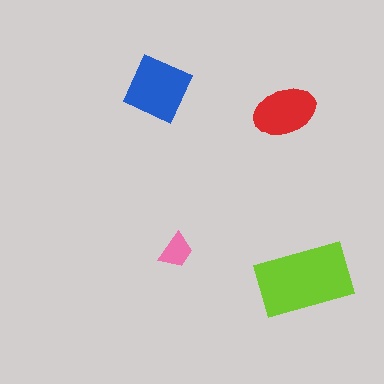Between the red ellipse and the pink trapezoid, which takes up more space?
The red ellipse.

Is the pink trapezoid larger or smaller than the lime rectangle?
Smaller.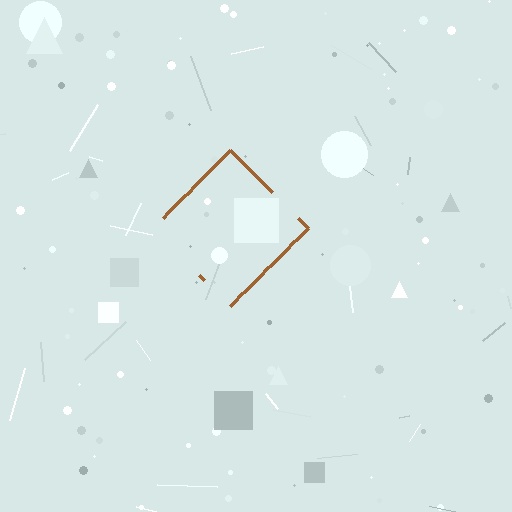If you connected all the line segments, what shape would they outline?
They would outline a diamond.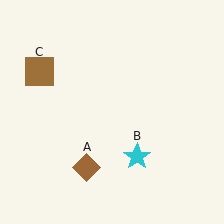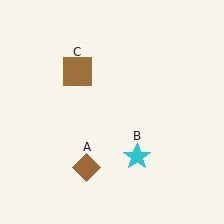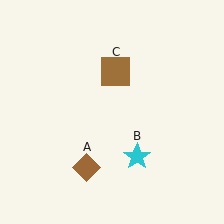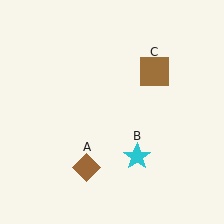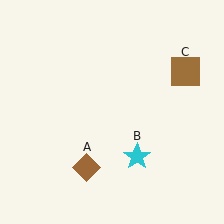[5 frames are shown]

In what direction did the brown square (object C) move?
The brown square (object C) moved right.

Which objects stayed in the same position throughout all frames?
Brown diamond (object A) and cyan star (object B) remained stationary.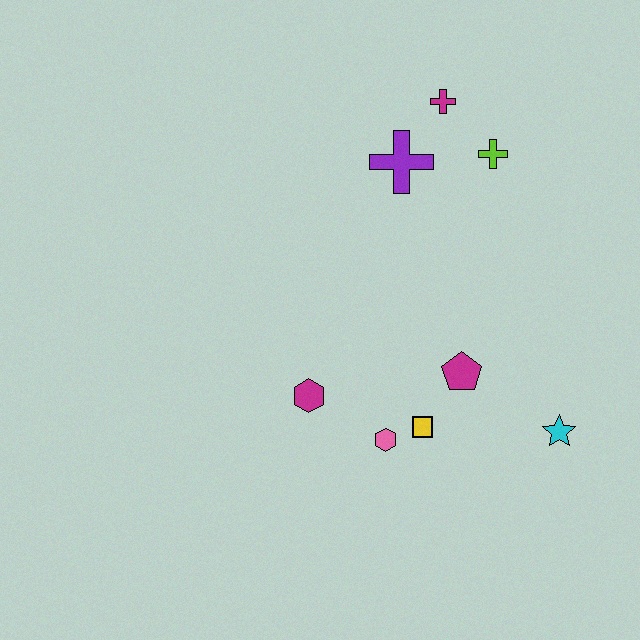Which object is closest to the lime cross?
The magenta cross is closest to the lime cross.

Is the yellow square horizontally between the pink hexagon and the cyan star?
Yes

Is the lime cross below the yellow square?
No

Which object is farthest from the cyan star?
The magenta cross is farthest from the cyan star.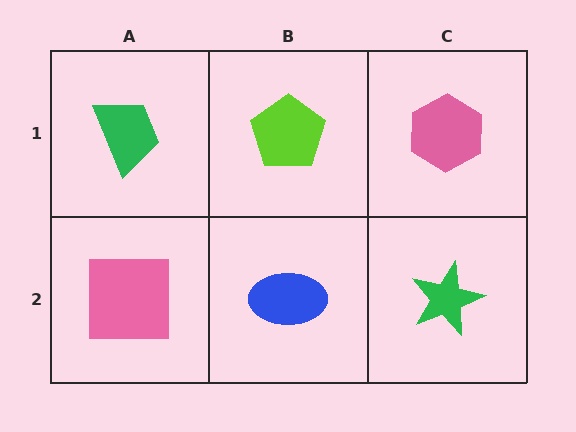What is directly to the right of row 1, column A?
A lime pentagon.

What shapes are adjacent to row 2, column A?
A green trapezoid (row 1, column A), a blue ellipse (row 2, column B).